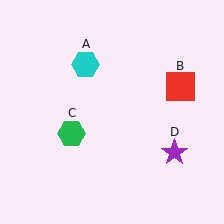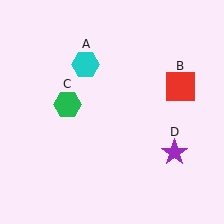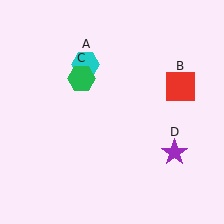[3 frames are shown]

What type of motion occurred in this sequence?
The green hexagon (object C) rotated clockwise around the center of the scene.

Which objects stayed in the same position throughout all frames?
Cyan hexagon (object A) and red square (object B) and purple star (object D) remained stationary.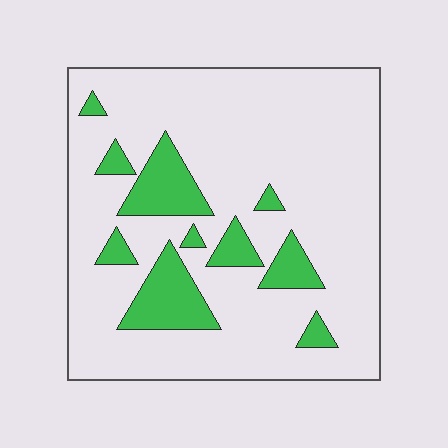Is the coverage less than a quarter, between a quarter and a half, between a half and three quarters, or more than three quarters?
Less than a quarter.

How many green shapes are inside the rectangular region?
10.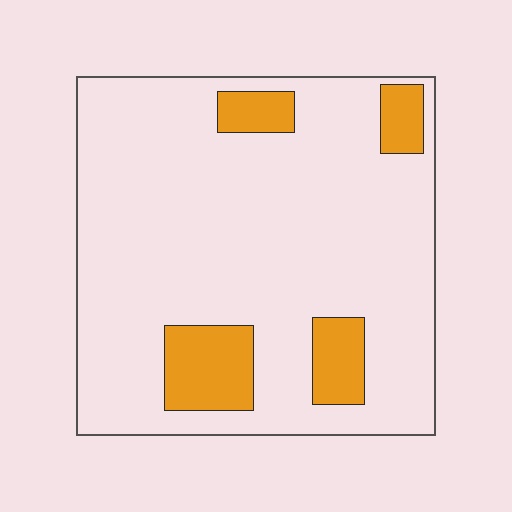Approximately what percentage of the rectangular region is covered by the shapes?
Approximately 15%.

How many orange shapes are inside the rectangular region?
4.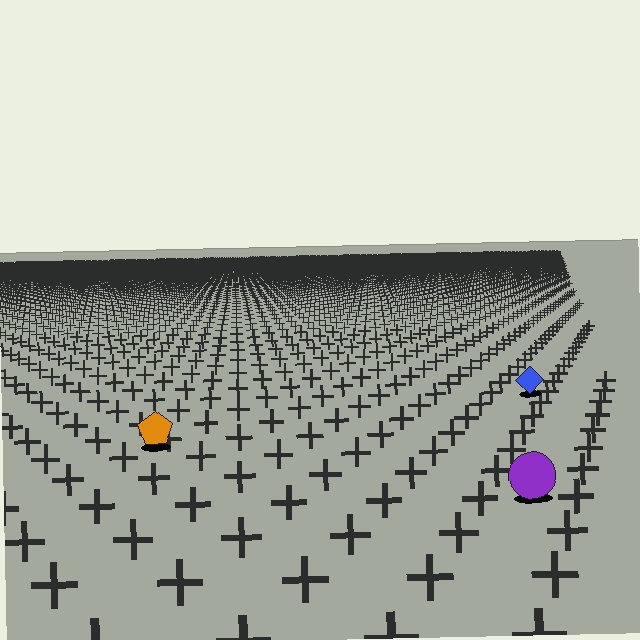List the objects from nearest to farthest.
From nearest to farthest: the purple circle, the orange pentagon, the blue diamond.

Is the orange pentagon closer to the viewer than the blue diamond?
Yes. The orange pentagon is closer — you can tell from the texture gradient: the ground texture is coarser near it.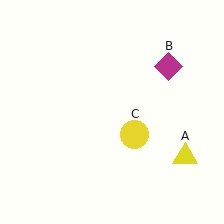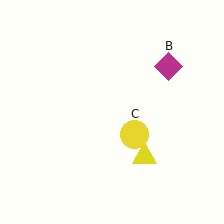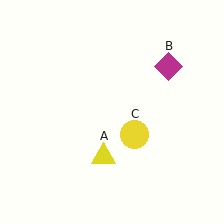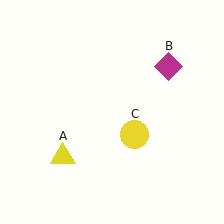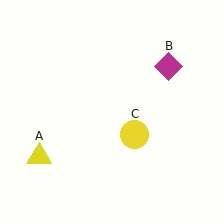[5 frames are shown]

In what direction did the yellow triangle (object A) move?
The yellow triangle (object A) moved left.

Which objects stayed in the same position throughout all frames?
Magenta diamond (object B) and yellow circle (object C) remained stationary.